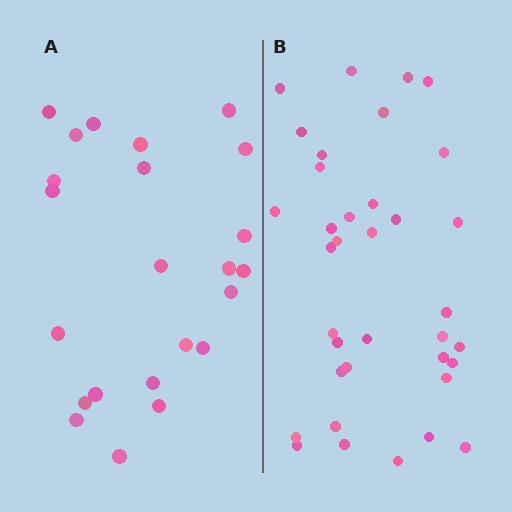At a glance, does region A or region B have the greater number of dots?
Region B (the right region) has more dots.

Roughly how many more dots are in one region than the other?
Region B has approximately 15 more dots than region A.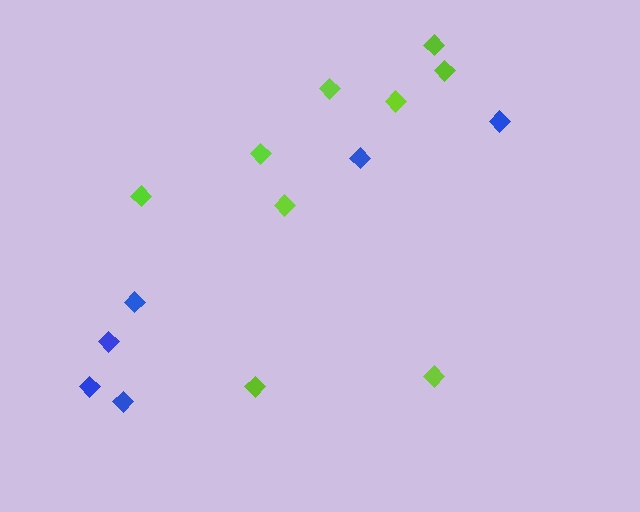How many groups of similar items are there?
There are 2 groups: one group of blue diamonds (6) and one group of lime diamonds (9).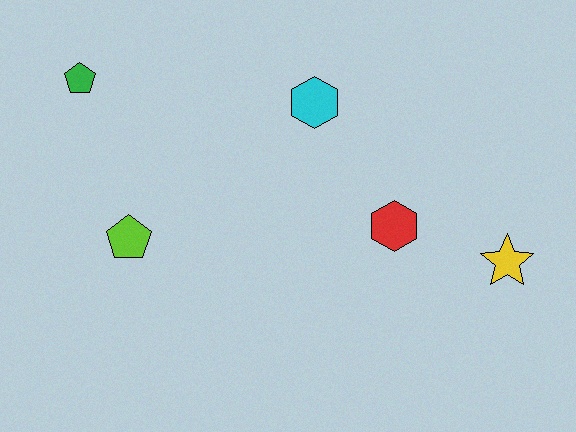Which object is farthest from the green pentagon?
The yellow star is farthest from the green pentagon.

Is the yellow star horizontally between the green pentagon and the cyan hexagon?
No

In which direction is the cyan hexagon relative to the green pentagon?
The cyan hexagon is to the right of the green pentagon.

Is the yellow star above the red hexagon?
No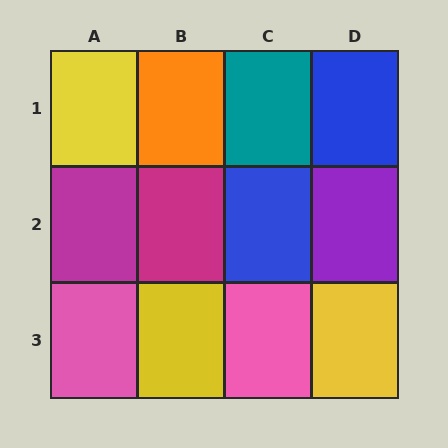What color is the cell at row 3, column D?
Yellow.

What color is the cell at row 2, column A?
Magenta.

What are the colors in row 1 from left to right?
Yellow, orange, teal, blue.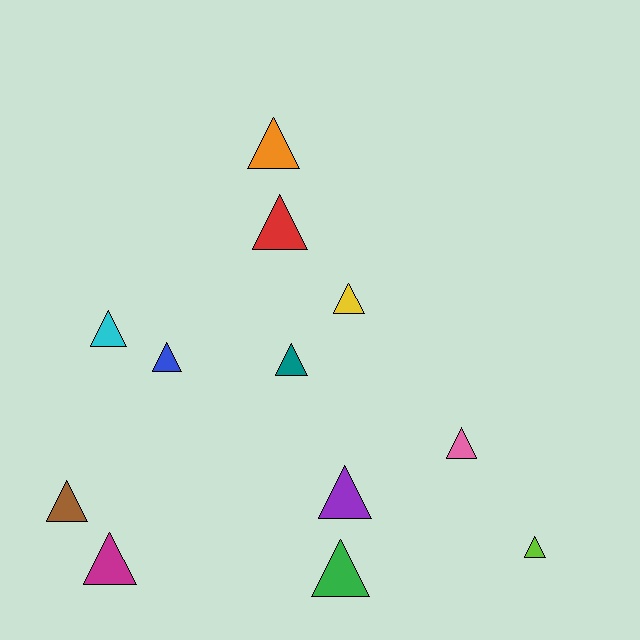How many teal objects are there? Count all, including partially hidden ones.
There is 1 teal object.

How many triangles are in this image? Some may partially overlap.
There are 12 triangles.